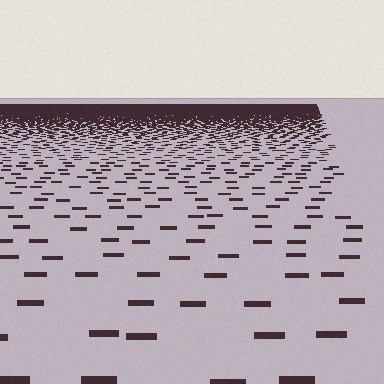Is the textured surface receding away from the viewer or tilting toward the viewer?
The surface is receding away from the viewer. Texture elements get smaller and denser toward the top.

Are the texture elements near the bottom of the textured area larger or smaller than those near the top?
Larger. Near the bottom, elements are closer to the viewer and appear at a bigger on-screen size.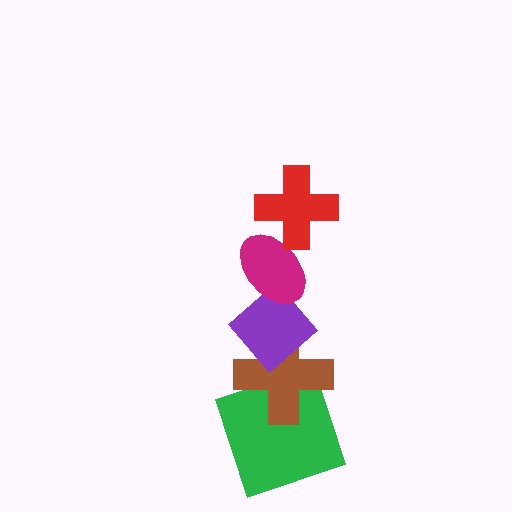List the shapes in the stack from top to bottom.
From top to bottom: the red cross, the magenta ellipse, the purple diamond, the brown cross, the green square.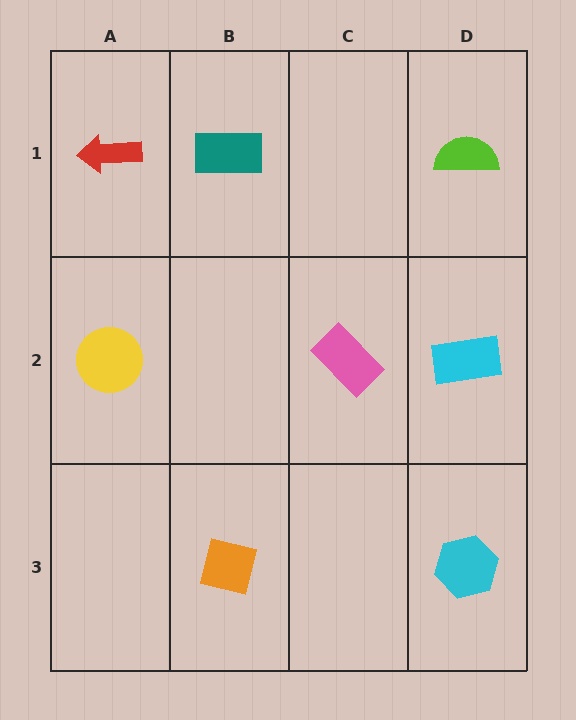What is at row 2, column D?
A cyan rectangle.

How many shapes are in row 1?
3 shapes.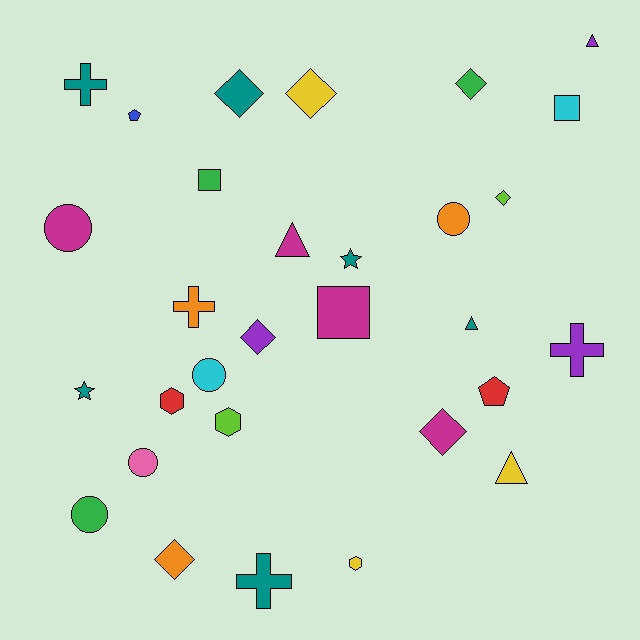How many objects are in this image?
There are 30 objects.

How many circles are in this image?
There are 5 circles.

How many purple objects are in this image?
There are 3 purple objects.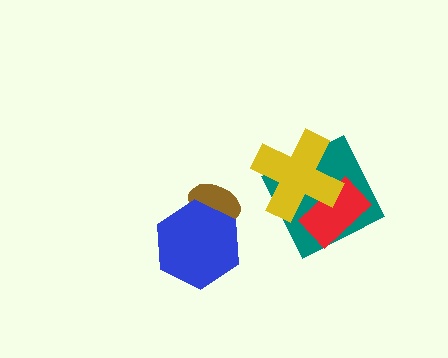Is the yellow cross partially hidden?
No, no other shape covers it.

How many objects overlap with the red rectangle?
2 objects overlap with the red rectangle.